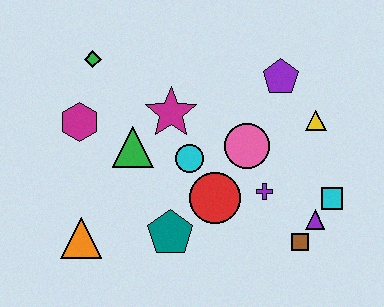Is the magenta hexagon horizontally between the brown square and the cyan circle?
No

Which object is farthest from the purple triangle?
The green diamond is farthest from the purple triangle.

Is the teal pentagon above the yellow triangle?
No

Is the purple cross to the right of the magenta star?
Yes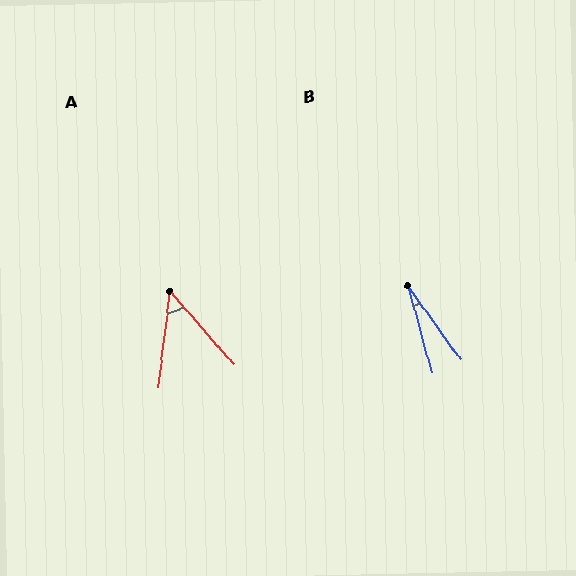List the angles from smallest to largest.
B (20°), A (48°).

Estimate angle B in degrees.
Approximately 20 degrees.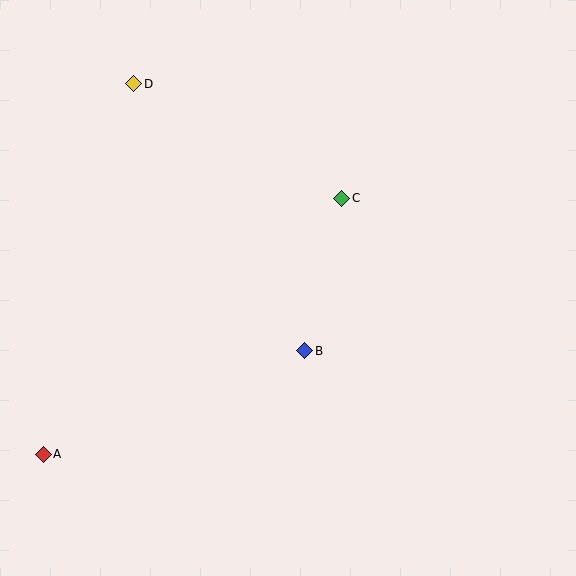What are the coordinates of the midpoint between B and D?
The midpoint between B and D is at (219, 217).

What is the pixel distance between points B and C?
The distance between B and C is 157 pixels.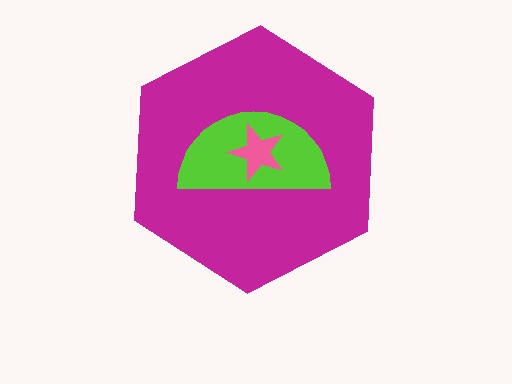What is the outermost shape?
The magenta hexagon.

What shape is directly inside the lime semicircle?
The pink star.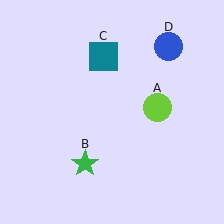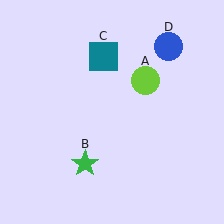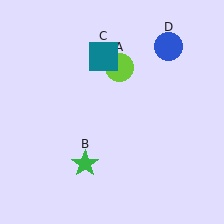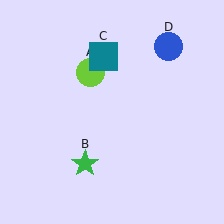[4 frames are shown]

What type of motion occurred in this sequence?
The lime circle (object A) rotated counterclockwise around the center of the scene.